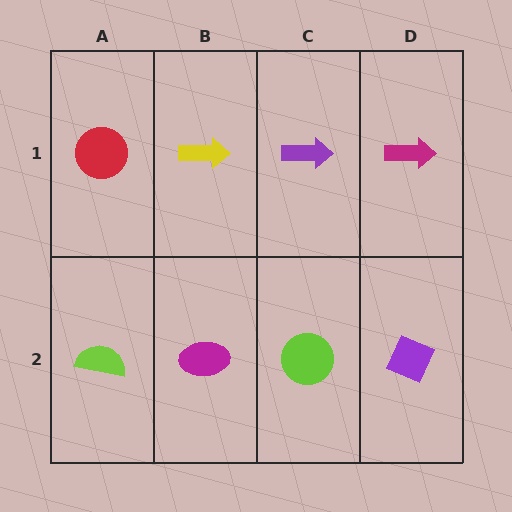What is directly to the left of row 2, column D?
A lime circle.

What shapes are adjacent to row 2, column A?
A red circle (row 1, column A), a magenta ellipse (row 2, column B).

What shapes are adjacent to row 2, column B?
A yellow arrow (row 1, column B), a lime semicircle (row 2, column A), a lime circle (row 2, column C).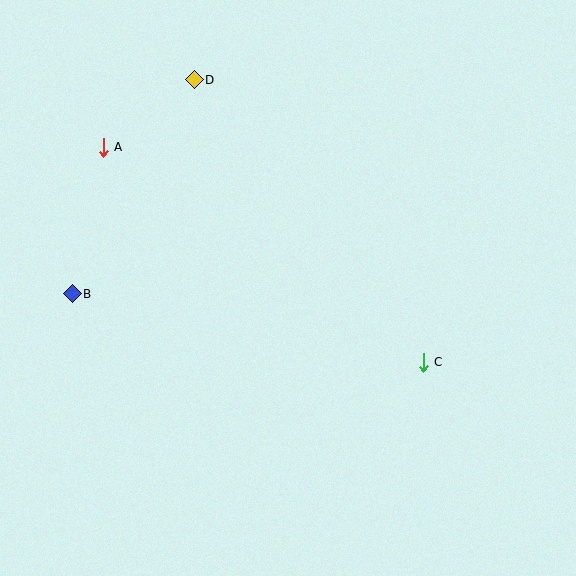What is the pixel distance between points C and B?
The distance between C and B is 358 pixels.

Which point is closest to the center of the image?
Point C at (423, 362) is closest to the center.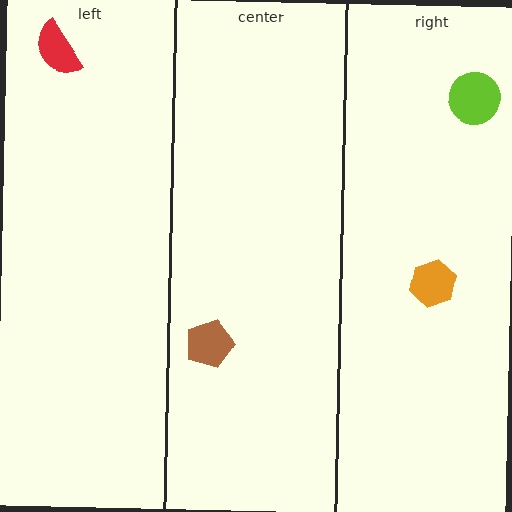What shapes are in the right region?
The orange hexagon, the lime circle.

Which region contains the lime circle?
The right region.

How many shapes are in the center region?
1.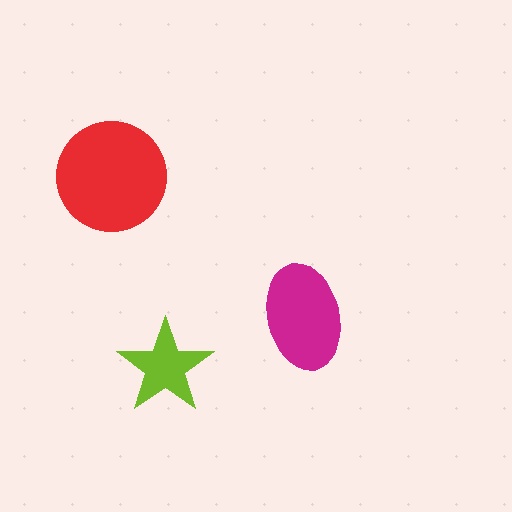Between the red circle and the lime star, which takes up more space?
The red circle.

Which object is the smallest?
The lime star.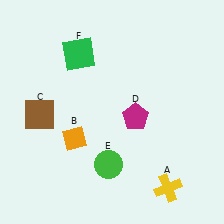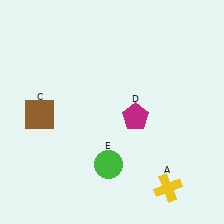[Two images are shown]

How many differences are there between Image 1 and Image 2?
There are 2 differences between the two images.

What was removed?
The orange diamond (B), the green square (F) were removed in Image 2.